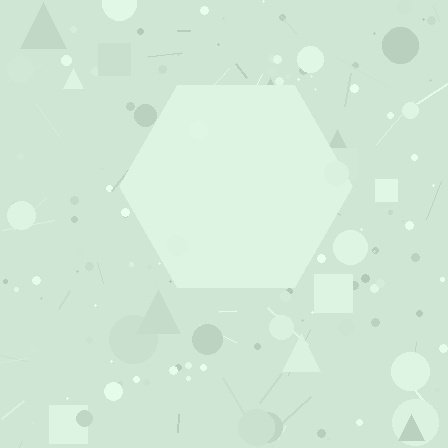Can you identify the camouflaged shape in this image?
The camouflaged shape is a hexagon.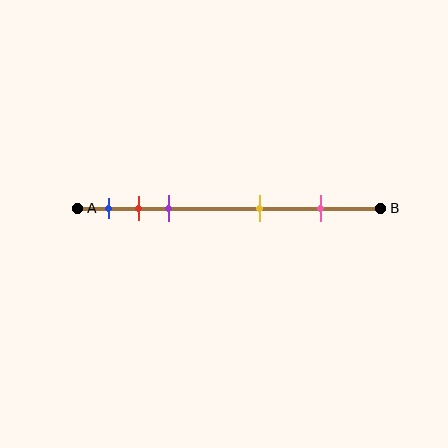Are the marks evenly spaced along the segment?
No, the marks are not evenly spaced.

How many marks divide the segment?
There are 5 marks dividing the segment.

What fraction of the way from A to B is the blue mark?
The blue mark is approximately 10% (0.1) of the way from A to B.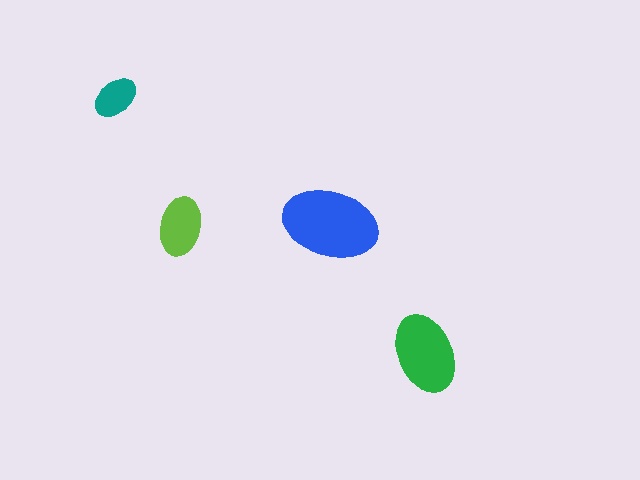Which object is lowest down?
The green ellipse is bottommost.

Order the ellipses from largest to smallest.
the blue one, the green one, the lime one, the teal one.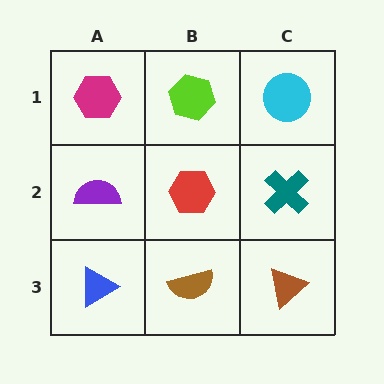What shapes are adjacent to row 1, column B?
A red hexagon (row 2, column B), a magenta hexagon (row 1, column A), a cyan circle (row 1, column C).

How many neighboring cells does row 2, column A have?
3.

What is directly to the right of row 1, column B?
A cyan circle.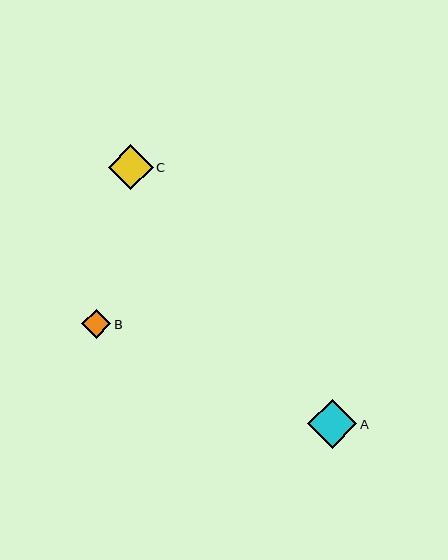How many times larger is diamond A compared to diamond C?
Diamond A is approximately 1.1 times the size of diamond C.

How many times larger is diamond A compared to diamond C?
Diamond A is approximately 1.1 times the size of diamond C.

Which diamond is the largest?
Diamond A is the largest with a size of approximately 50 pixels.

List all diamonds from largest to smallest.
From largest to smallest: A, C, B.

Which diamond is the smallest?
Diamond B is the smallest with a size of approximately 29 pixels.